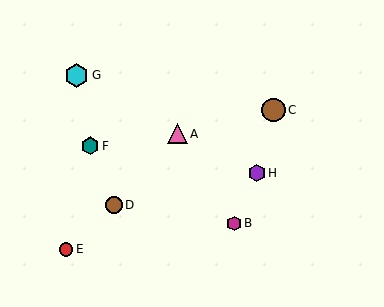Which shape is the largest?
The cyan hexagon (labeled G) is the largest.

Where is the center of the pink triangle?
The center of the pink triangle is at (177, 134).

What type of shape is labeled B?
Shape B is a magenta hexagon.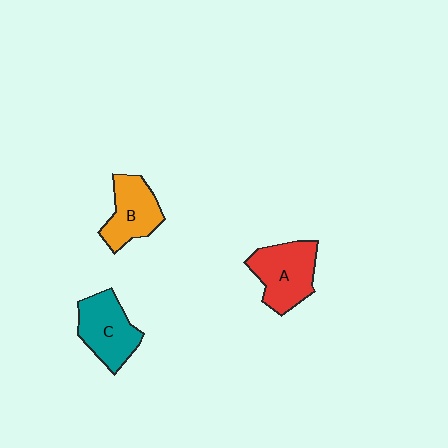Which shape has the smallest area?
Shape B (orange).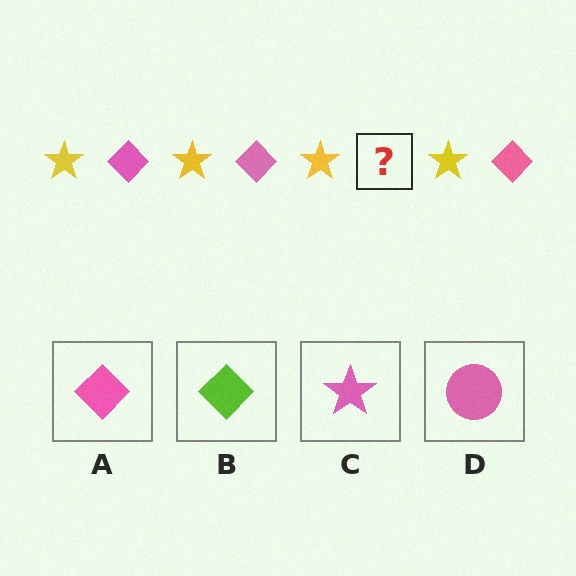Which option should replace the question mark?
Option A.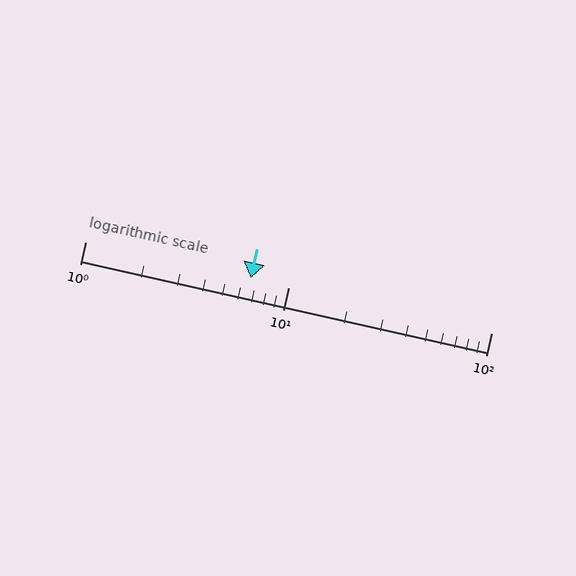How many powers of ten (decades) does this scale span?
The scale spans 2 decades, from 1 to 100.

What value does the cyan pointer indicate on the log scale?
The pointer indicates approximately 6.5.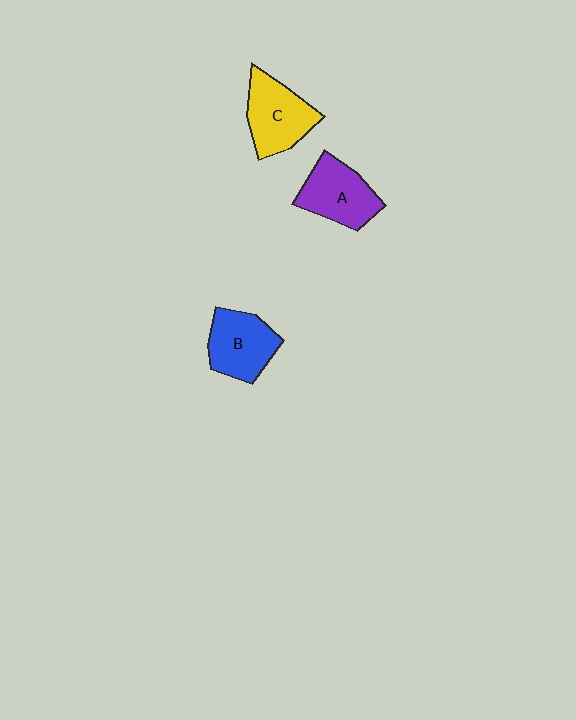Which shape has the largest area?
Shape C (yellow).